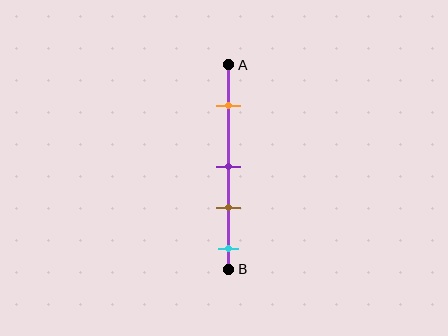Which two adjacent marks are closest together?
The purple and brown marks are the closest adjacent pair.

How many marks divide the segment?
There are 4 marks dividing the segment.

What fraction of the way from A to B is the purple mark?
The purple mark is approximately 50% (0.5) of the way from A to B.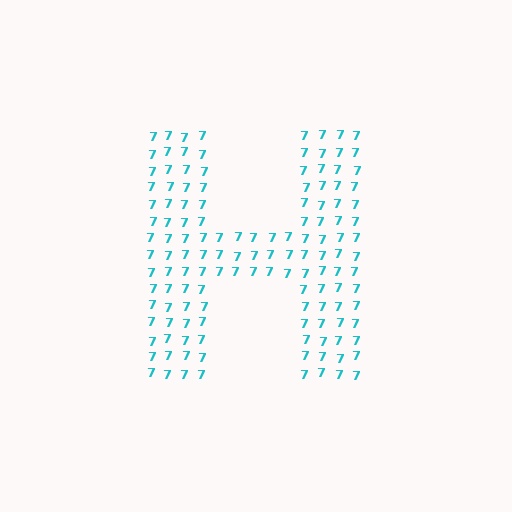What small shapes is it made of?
It is made of small digit 7's.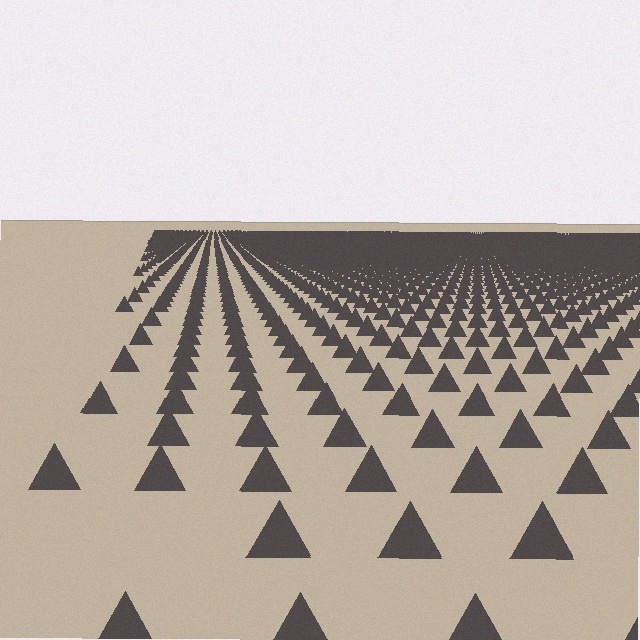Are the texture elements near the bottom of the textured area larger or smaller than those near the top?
Larger. Near the bottom, elements are closer to the viewer and appear at a bigger on-screen size.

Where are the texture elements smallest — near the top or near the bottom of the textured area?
Near the top.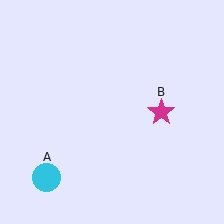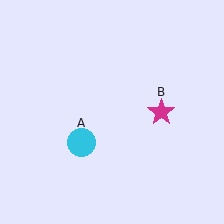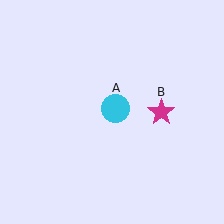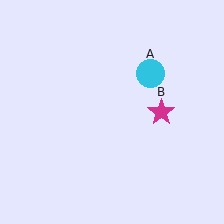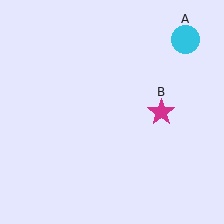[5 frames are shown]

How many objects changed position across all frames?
1 object changed position: cyan circle (object A).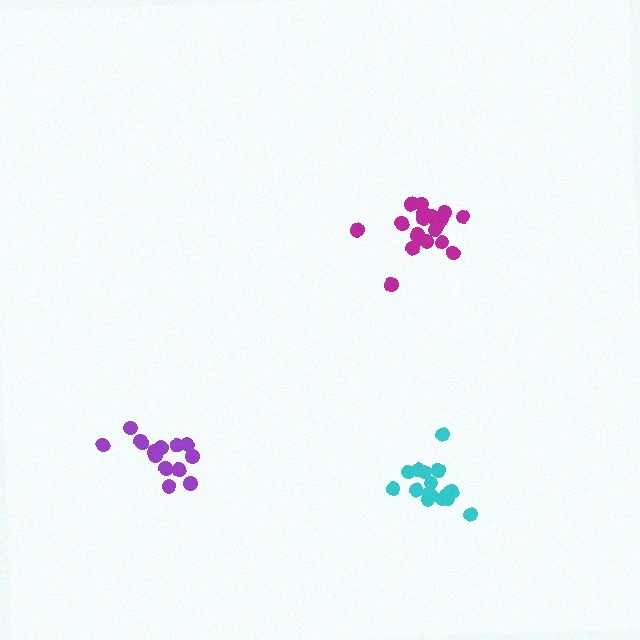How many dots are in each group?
Group 1: 14 dots, Group 2: 16 dots, Group 3: 19 dots (49 total).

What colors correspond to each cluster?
The clusters are colored: purple, cyan, magenta.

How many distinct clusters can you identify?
There are 3 distinct clusters.